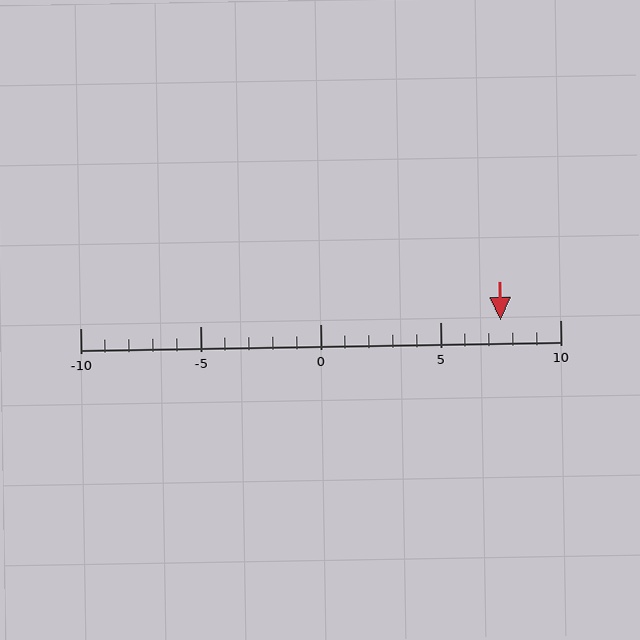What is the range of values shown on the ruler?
The ruler shows values from -10 to 10.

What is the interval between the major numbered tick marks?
The major tick marks are spaced 5 units apart.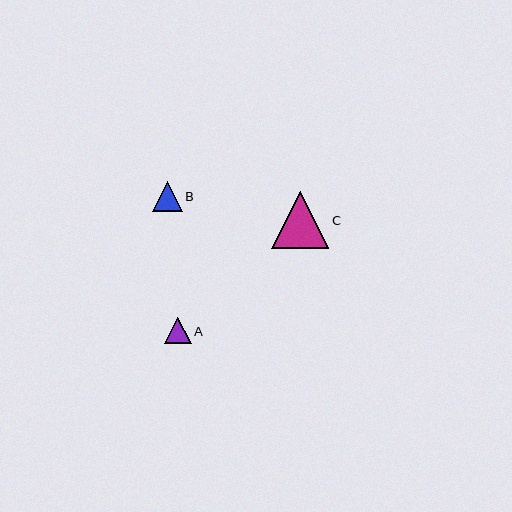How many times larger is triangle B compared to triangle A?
Triangle B is approximately 1.1 times the size of triangle A.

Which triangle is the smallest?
Triangle A is the smallest with a size of approximately 27 pixels.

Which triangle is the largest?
Triangle C is the largest with a size of approximately 57 pixels.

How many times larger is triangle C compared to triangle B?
Triangle C is approximately 1.9 times the size of triangle B.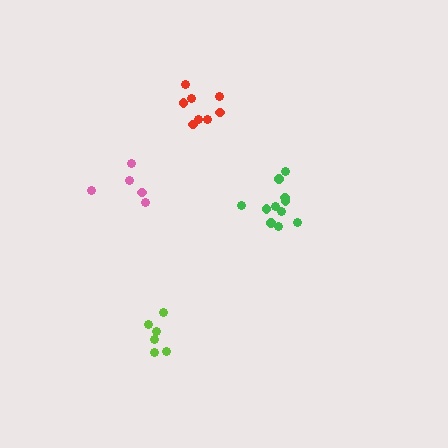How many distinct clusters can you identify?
There are 4 distinct clusters.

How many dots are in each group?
Group 1: 11 dots, Group 2: 6 dots, Group 3: 8 dots, Group 4: 5 dots (30 total).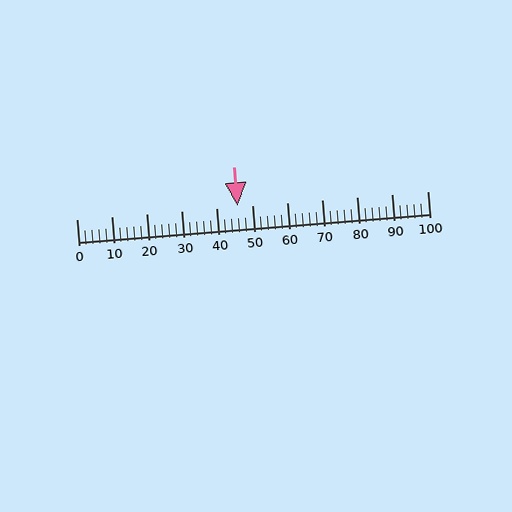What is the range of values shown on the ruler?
The ruler shows values from 0 to 100.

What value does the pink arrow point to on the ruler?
The pink arrow points to approximately 46.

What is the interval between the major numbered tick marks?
The major tick marks are spaced 10 units apart.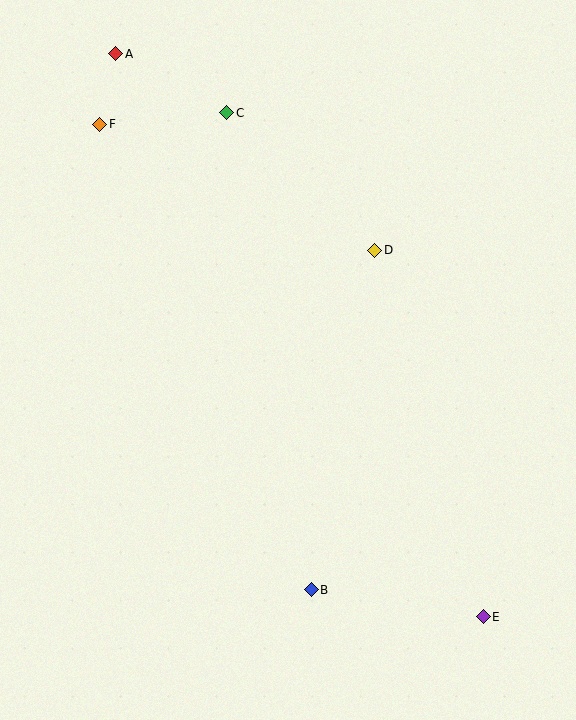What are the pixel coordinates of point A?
Point A is at (116, 54).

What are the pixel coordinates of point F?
Point F is at (100, 124).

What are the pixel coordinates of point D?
Point D is at (375, 250).